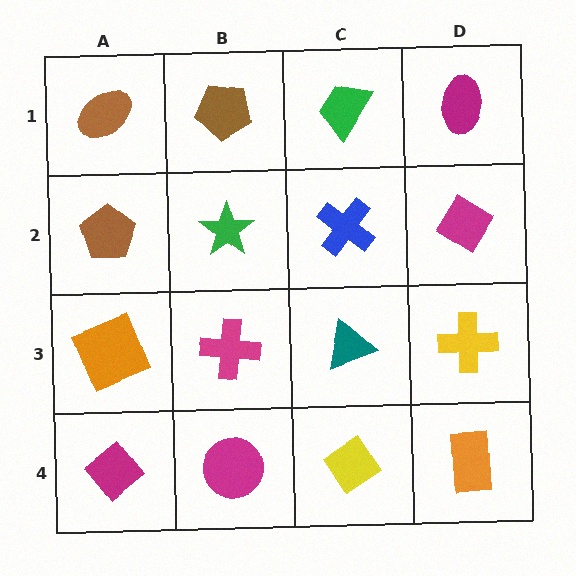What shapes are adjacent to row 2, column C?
A green trapezoid (row 1, column C), a teal triangle (row 3, column C), a green star (row 2, column B), a magenta diamond (row 2, column D).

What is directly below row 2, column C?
A teal triangle.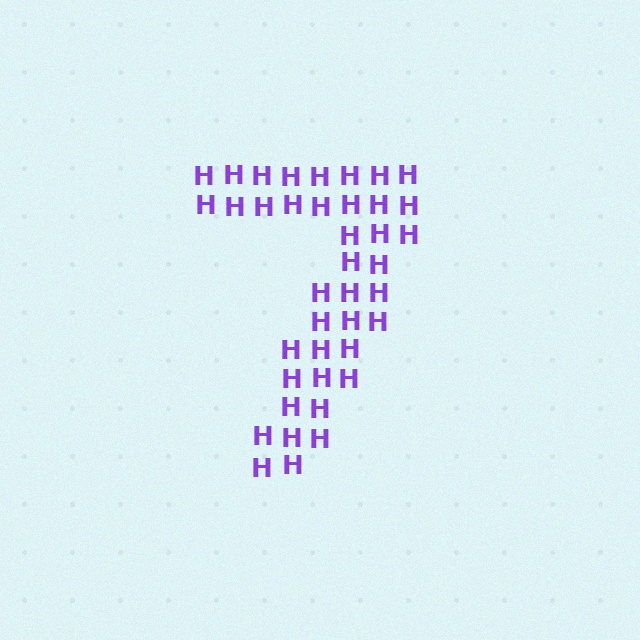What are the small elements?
The small elements are letter H's.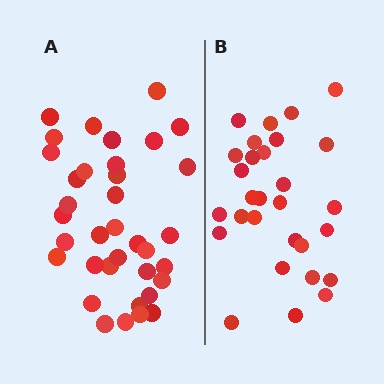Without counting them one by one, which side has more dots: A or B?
Region A (the left region) has more dots.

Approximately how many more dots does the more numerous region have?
Region A has roughly 8 or so more dots than region B.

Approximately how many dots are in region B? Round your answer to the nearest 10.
About 30 dots. (The exact count is 29, which rounds to 30.)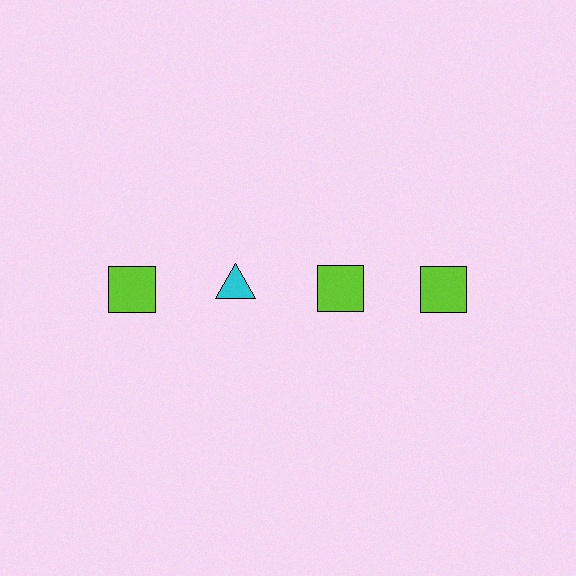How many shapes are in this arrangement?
There are 4 shapes arranged in a grid pattern.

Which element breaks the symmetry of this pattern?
The cyan triangle in the top row, second from left column breaks the symmetry. All other shapes are lime squares.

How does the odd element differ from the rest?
It differs in both color (cyan instead of lime) and shape (triangle instead of square).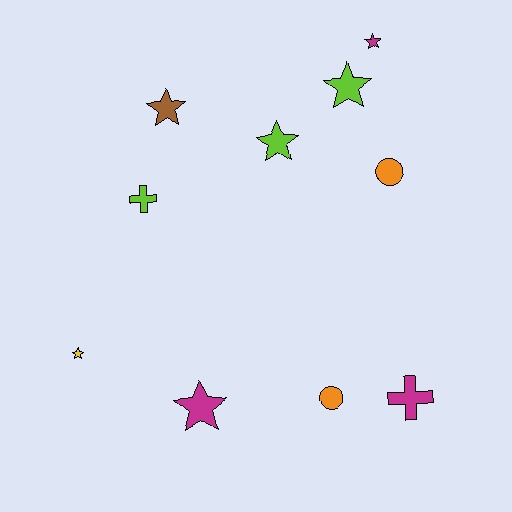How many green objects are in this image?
There are no green objects.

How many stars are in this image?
There are 6 stars.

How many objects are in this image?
There are 10 objects.